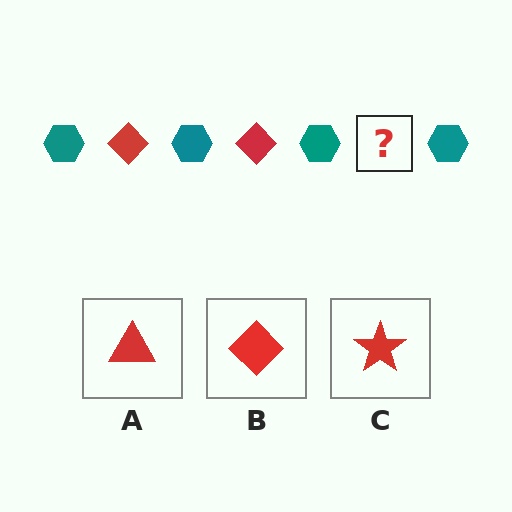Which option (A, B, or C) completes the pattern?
B.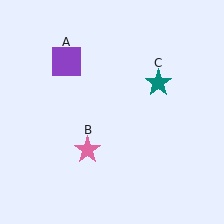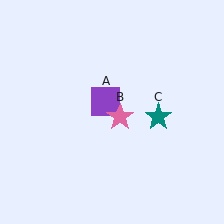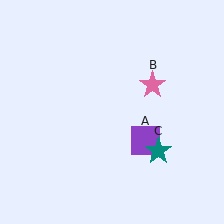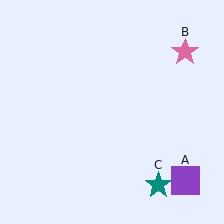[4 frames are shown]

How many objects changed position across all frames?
3 objects changed position: purple square (object A), pink star (object B), teal star (object C).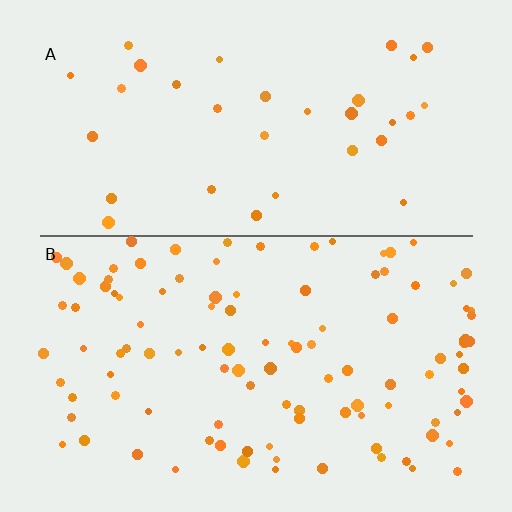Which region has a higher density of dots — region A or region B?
B (the bottom).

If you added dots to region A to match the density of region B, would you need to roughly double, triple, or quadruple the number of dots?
Approximately triple.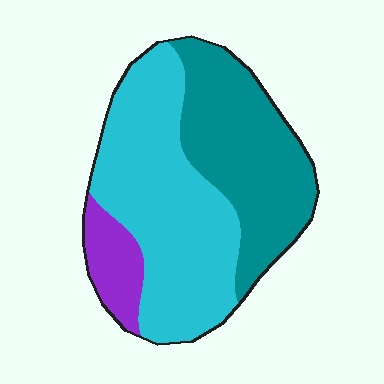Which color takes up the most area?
Cyan, at roughly 50%.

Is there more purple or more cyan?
Cyan.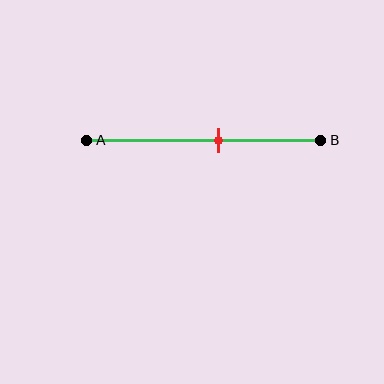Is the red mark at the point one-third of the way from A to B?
No, the mark is at about 55% from A, not at the 33% one-third point.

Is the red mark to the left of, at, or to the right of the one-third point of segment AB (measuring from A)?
The red mark is to the right of the one-third point of segment AB.